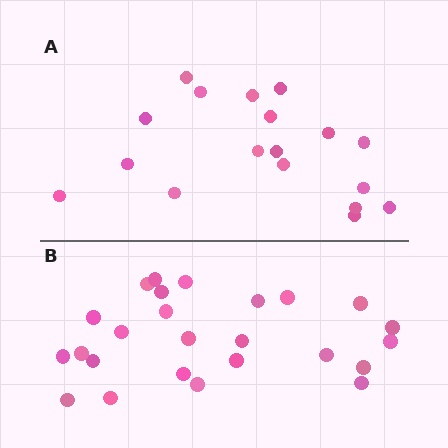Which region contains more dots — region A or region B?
Region B (the bottom region) has more dots.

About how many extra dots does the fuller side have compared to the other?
Region B has roughly 8 or so more dots than region A.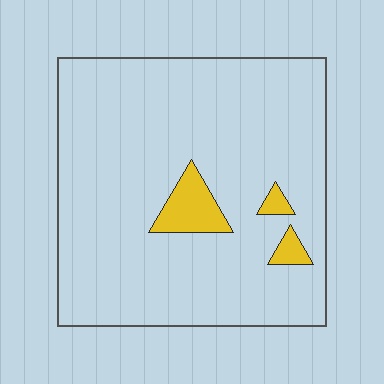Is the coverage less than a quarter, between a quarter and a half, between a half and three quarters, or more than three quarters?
Less than a quarter.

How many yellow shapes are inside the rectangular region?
3.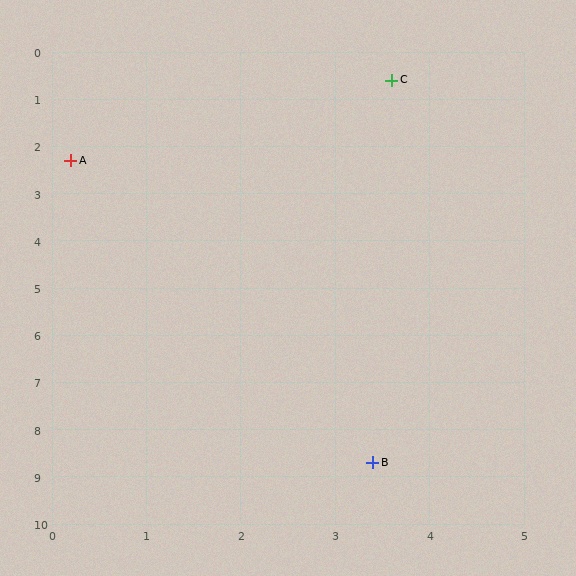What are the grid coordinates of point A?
Point A is at approximately (0.2, 2.3).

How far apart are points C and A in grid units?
Points C and A are about 3.8 grid units apart.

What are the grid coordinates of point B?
Point B is at approximately (3.4, 8.7).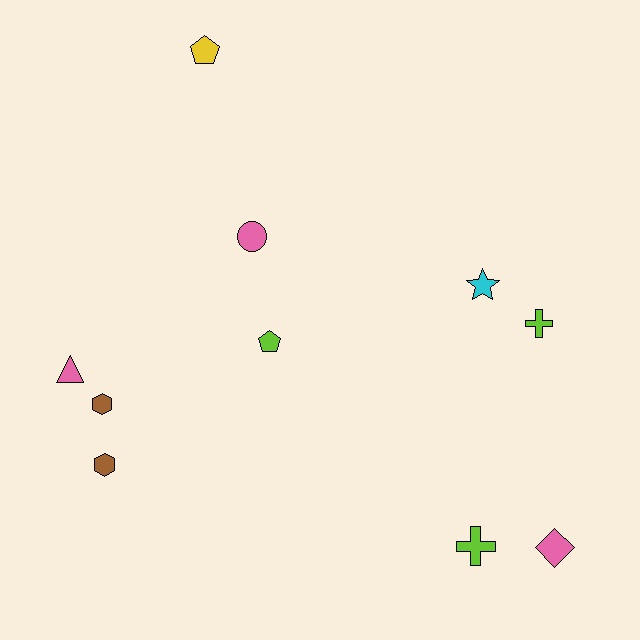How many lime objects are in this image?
There are 3 lime objects.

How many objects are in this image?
There are 10 objects.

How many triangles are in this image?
There is 1 triangle.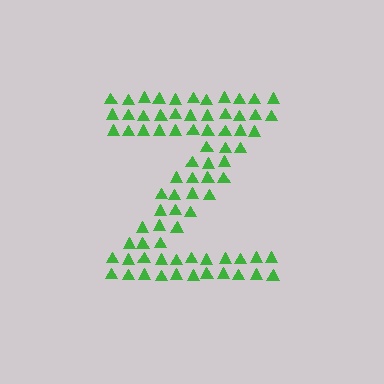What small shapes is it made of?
It is made of small triangles.